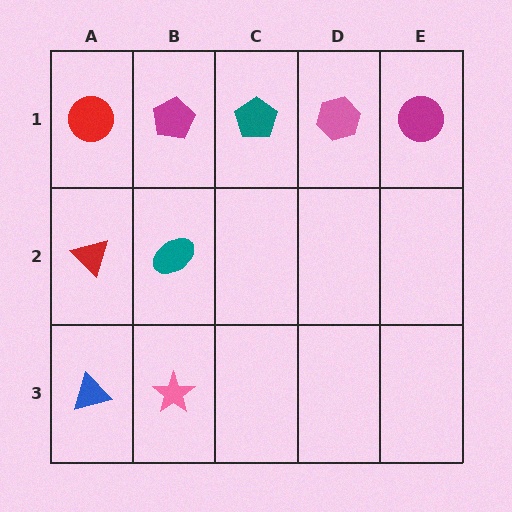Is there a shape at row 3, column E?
No, that cell is empty.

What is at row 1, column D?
A pink hexagon.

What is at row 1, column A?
A red circle.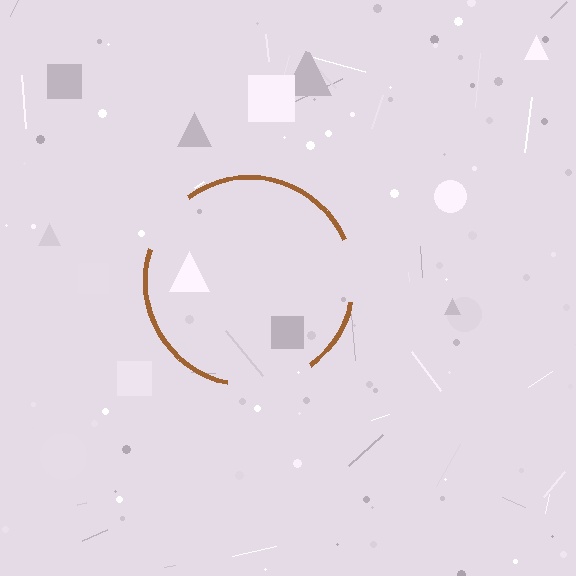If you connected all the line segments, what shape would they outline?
They would outline a circle.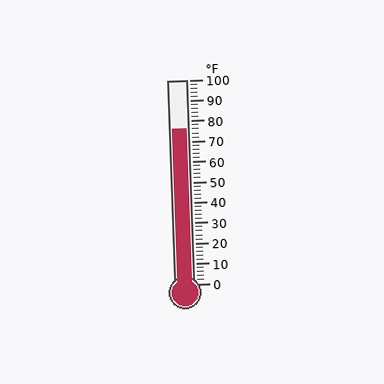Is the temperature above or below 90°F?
The temperature is below 90°F.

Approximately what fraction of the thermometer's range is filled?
The thermometer is filled to approximately 75% of its range.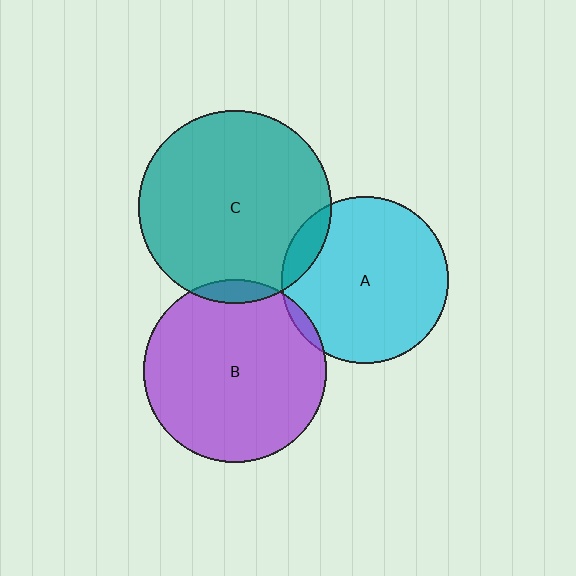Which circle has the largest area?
Circle C (teal).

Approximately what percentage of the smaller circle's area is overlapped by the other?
Approximately 5%.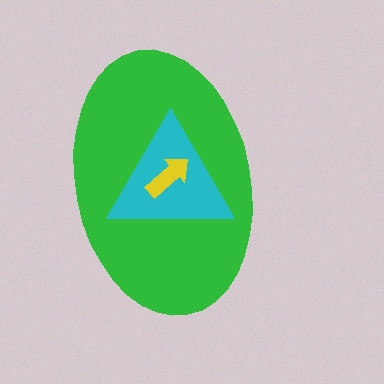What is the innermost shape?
The yellow arrow.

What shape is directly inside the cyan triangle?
The yellow arrow.